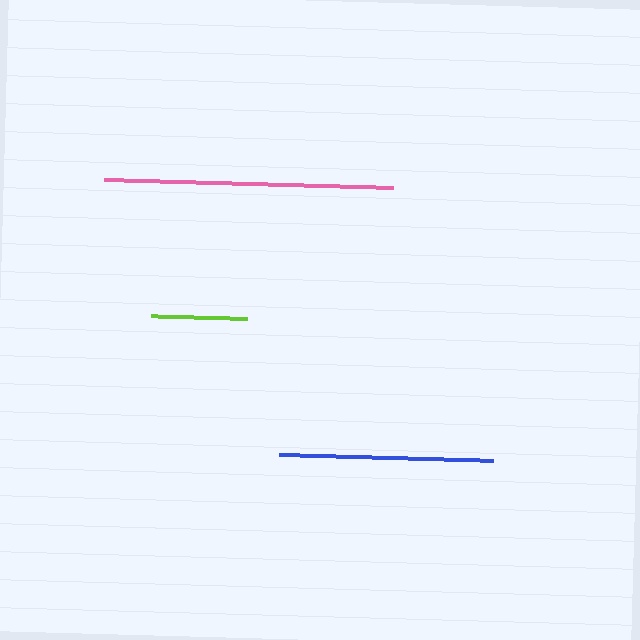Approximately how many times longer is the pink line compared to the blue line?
The pink line is approximately 1.4 times the length of the blue line.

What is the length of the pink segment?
The pink segment is approximately 289 pixels long.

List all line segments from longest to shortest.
From longest to shortest: pink, blue, lime.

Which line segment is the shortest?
The lime line is the shortest at approximately 96 pixels.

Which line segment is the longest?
The pink line is the longest at approximately 289 pixels.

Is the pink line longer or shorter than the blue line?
The pink line is longer than the blue line.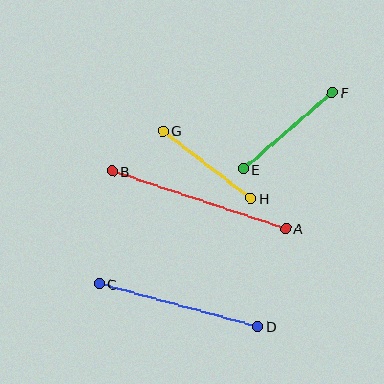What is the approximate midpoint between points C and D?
The midpoint is at approximately (179, 305) pixels.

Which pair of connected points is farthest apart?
Points A and B are farthest apart.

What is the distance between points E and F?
The distance is approximately 118 pixels.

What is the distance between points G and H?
The distance is approximately 111 pixels.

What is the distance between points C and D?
The distance is approximately 164 pixels.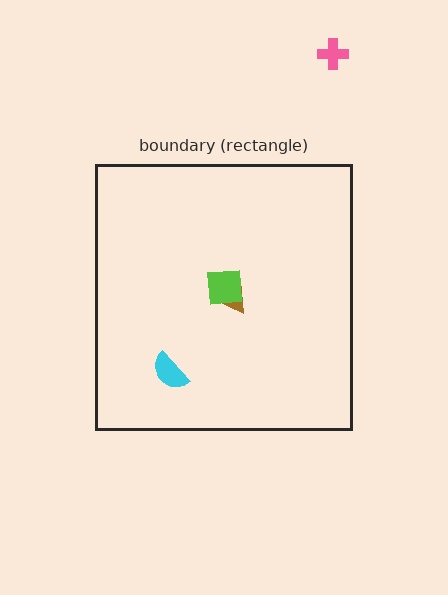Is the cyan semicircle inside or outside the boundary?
Inside.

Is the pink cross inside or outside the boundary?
Outside.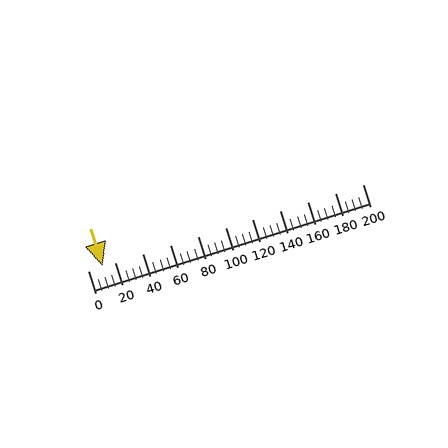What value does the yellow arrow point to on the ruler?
The yellow arrow points to approximately 11.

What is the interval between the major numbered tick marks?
The major tick marks are spaced 20 units apart.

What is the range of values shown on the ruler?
The ruler shows values from 0 to 200.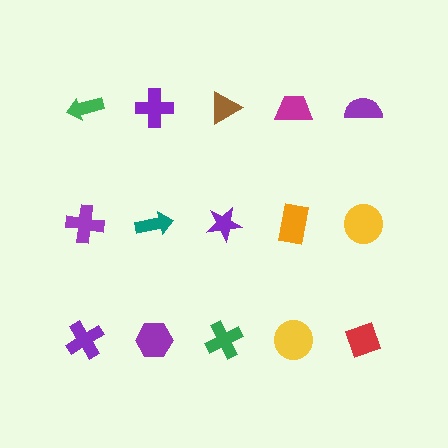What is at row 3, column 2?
A purple hexagon.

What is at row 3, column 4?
A yellow circle.